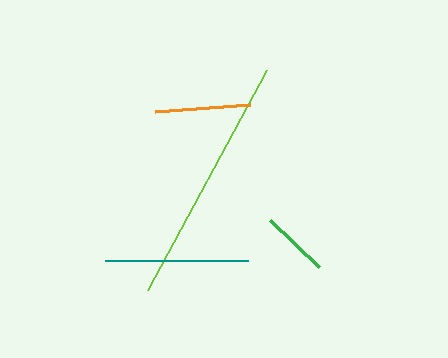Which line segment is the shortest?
The green line is the shortest at approximately 68 pixels.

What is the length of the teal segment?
The teal segment is approximately 144 pixels long.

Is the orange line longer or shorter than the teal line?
The teal line is longer than the orange line.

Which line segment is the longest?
The lime line is the longest at approximately 250 pixels.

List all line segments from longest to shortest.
From longest to shortest: lime, teal, orange, green.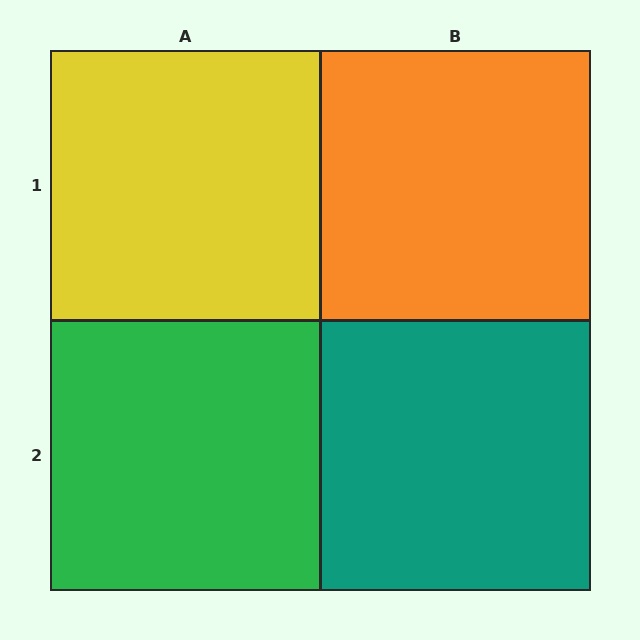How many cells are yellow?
1 cell is yellow.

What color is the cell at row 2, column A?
Green.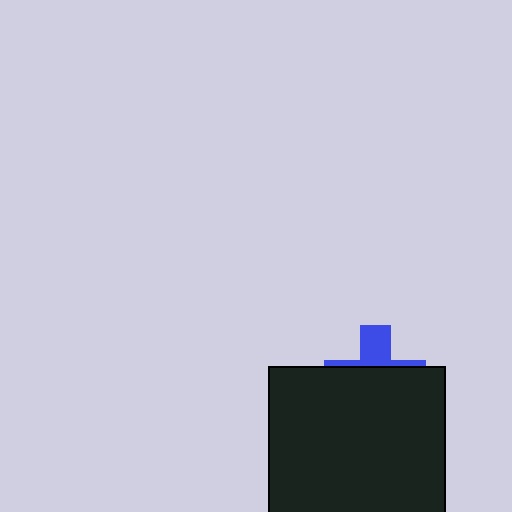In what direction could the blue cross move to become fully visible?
The blue cross could move up. That would shift it out from behind the black rectangle entirely.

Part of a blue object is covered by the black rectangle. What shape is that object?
It is a cross.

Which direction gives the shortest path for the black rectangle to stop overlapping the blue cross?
Moving down gives the shortest separation.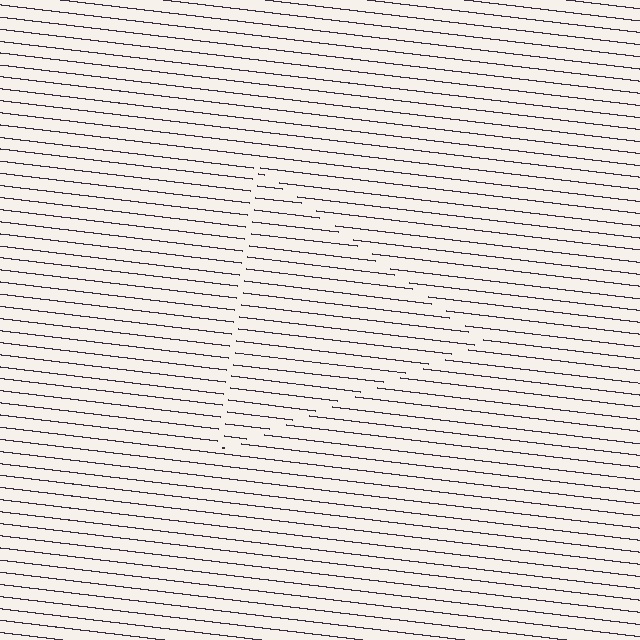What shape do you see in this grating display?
An illusory triangle. The interior of the shape contains the same grating, shifted by half a period — the contour is defined by the phase discontinuity where line-ends from the inner and outer gratings abut.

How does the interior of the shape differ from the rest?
The interior of the shape contains the same grating, shifted by half a period — the contour is defined by the phase discontinuity where line-ends from the inner and outer gratings abut.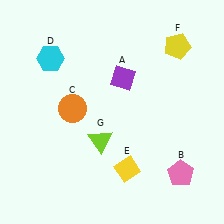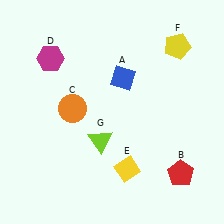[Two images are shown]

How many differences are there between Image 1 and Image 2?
There are 3 differences between the two images.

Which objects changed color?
A changed from purple to blue. B changed from pink to red. D changed from cyan to magenta.